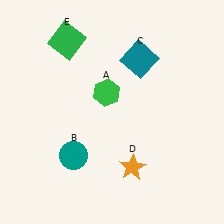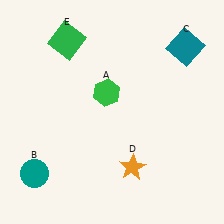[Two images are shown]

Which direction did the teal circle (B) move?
The teal circle (B) moved left.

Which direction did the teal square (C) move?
The teal square (C) moved right.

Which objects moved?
The objects that moved are: the teal circle (B), the teal square (C).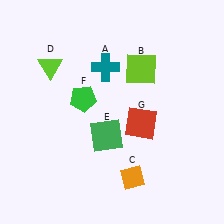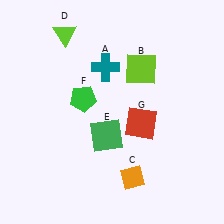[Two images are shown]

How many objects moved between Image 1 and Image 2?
1 object moved between the two images.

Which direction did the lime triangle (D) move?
The lime triangle (D) moved up.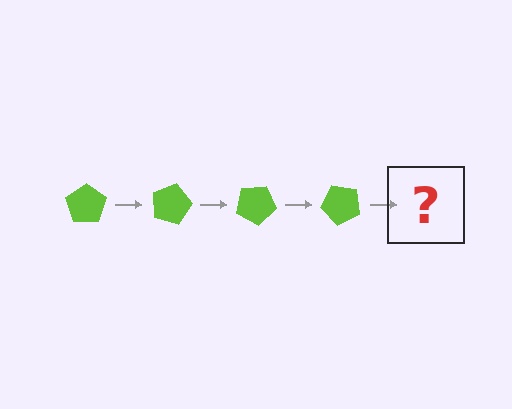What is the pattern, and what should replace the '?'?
The pattern is that the pentagon rotates 15 degrees each step. The '?' should be a lime pentagon rotated 60 degrees.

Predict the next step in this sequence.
The next step is a lime pentagon rotated 60 degrees.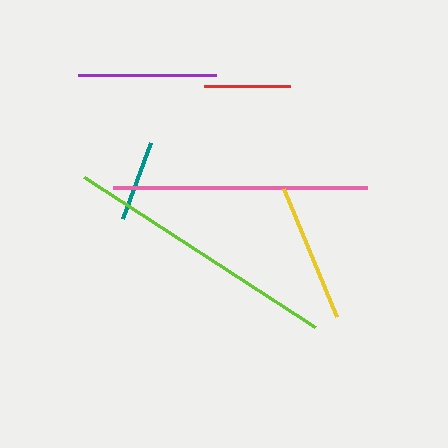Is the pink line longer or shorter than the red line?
The pink line is longer than the red line.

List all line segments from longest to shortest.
From longest to shortest: lime, pink, yellow, purple, red, teal.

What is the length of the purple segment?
The purple segment is approximately 138 pixels long.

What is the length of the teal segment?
The teal segment is approximately 81 pixels long.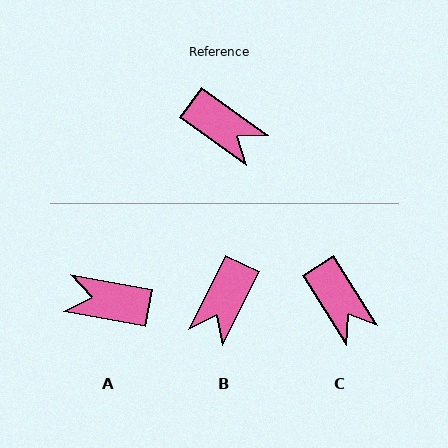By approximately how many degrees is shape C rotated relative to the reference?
Approximately 22 degrees clockwise.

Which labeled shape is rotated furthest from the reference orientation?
A, about 155 degrees away.